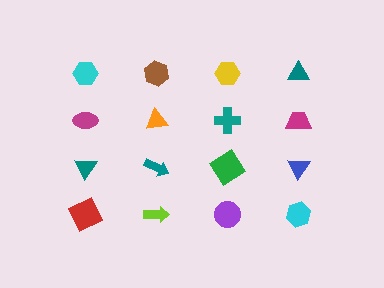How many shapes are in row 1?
4 shapes.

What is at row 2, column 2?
An orange triangle.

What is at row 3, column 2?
A teal arrow.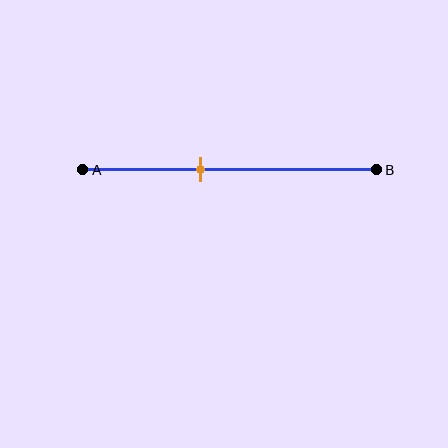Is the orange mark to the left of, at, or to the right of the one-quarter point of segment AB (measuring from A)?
The orange mark is to the right of the one-quarter point of segment AB.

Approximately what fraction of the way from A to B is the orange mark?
The orange mark is approximately 40% of the way from A to B.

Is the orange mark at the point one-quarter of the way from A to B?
No, the mark is at about 40% from A, not at the 25% one-quarter point.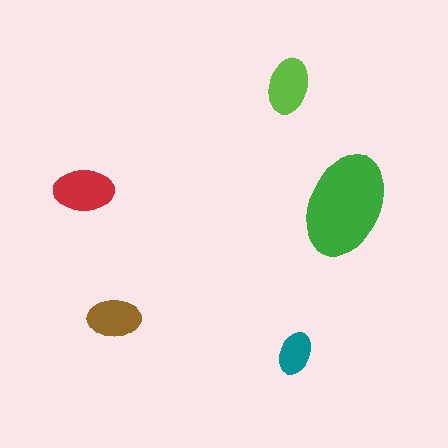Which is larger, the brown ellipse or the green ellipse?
The green one.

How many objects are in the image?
There are 5 objects in the image.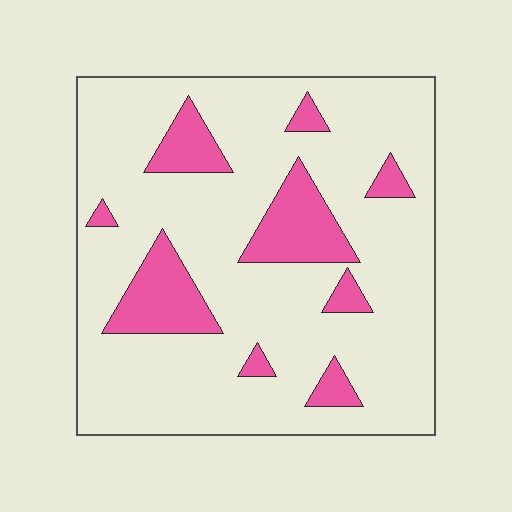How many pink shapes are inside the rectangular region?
9.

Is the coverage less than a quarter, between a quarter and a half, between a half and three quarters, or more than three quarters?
Less than a quarter.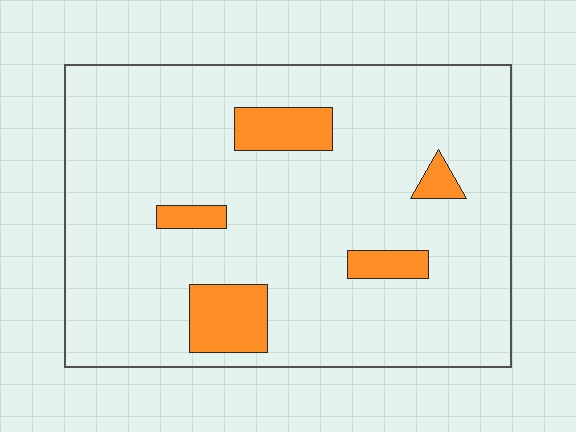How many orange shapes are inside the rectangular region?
5.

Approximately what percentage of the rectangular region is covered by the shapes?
Approximately 10%.